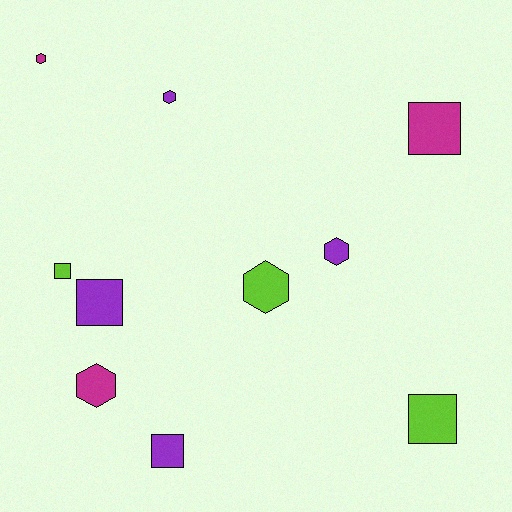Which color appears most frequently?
Purple, with 4 objects.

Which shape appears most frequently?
Square, with 5 objects.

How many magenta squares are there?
There is 1 magenta square.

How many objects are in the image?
There are 10 objects.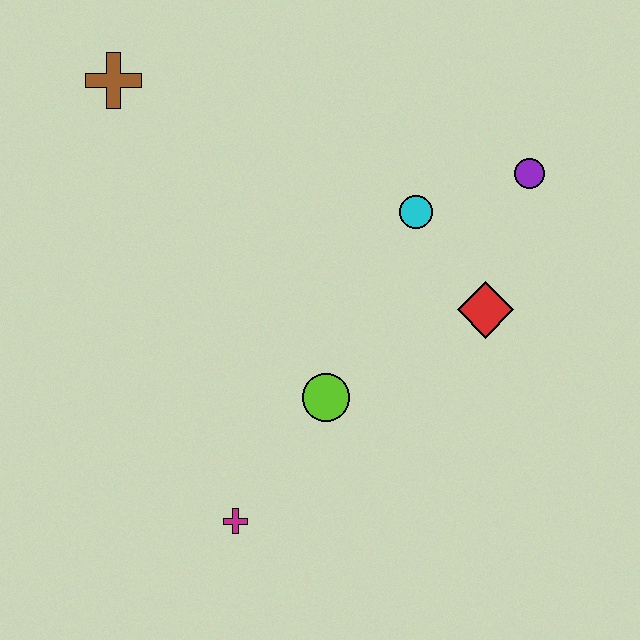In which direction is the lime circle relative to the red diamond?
The lime circle is to the left of the red diamond.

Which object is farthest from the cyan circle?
The magenta cross is farthest from the cyan circle.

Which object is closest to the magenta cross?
The lime circle is closest to the magenta cross.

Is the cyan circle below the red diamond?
No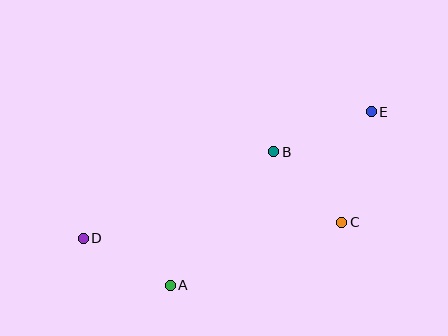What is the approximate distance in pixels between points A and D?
The distance between A and D is approximately 99 pixels.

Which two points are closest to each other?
Points B and C are closest to each other.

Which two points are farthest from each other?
Points D and E are farthest from each other.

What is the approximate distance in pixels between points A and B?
The distance between A and B is approximately 169 pixels.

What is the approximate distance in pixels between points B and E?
The distance between B and E is approximately 106 pixels.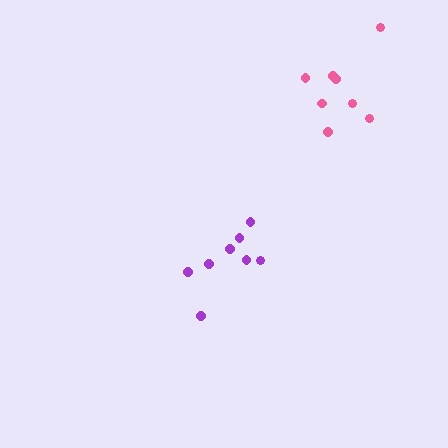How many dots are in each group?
Group 1: 8 dots, Group 2: 8 dots (16 total).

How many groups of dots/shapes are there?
There are 2 groups.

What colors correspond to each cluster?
The clusters are colored: purple, pink.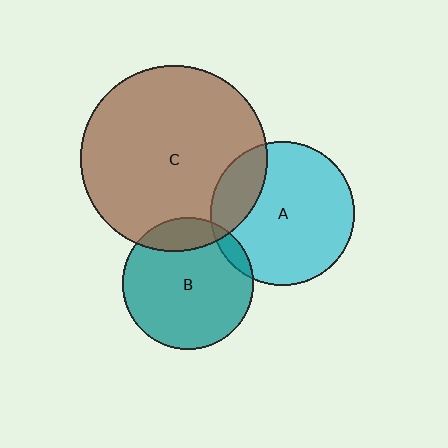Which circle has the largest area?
Circle C (brown).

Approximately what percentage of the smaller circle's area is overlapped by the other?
Approximately 5%.